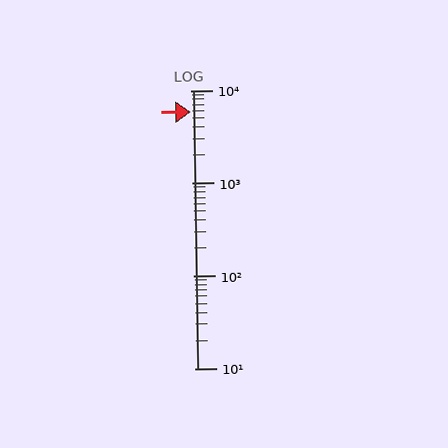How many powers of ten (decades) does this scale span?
The scale spans 3 decades, from 10 to 10000.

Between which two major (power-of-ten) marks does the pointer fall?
The pointer is between 1000 and 10000.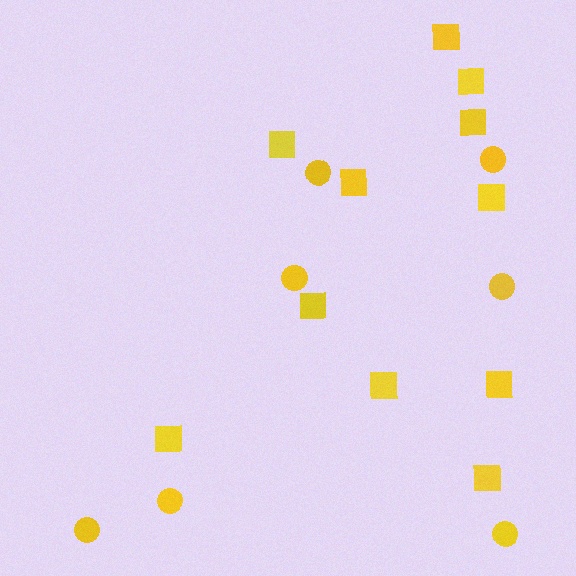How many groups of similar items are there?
There are 2 groups: one group of squares (11) and one group of circles (7).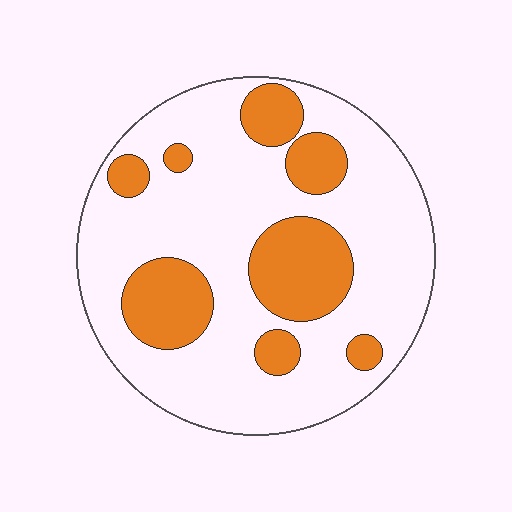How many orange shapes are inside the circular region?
8.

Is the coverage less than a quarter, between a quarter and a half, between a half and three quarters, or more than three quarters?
Between a quarter and a half.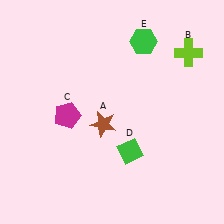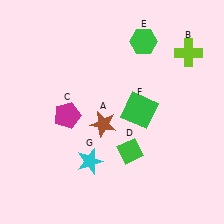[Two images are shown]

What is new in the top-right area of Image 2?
A green square (F) was added in the top-right area of Image 2.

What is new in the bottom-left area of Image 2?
A cyan star (G) was added in the bottom-left area of Image 2.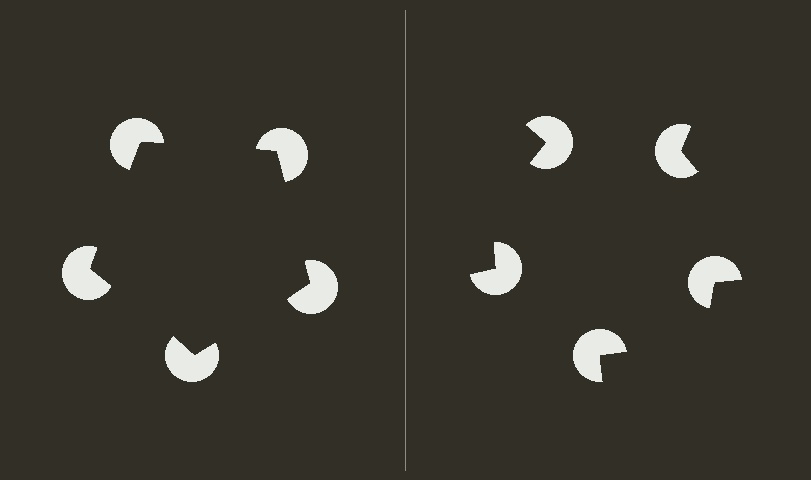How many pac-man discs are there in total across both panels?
10 — 5 on each side.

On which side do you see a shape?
An illusory pentagon appears on the left side. On the right side the wedge cuts are rotated, so no coherent shape forms.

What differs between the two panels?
The pac-man discs are positioned identically on both sides; only the wedge orientations differ. On the left they align to a pentagon; on the right they are misaligned.